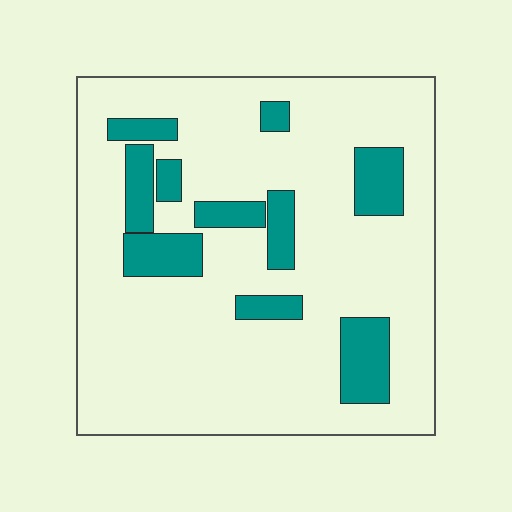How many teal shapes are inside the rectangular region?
10.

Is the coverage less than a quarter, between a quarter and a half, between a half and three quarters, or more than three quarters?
Less than a quarter.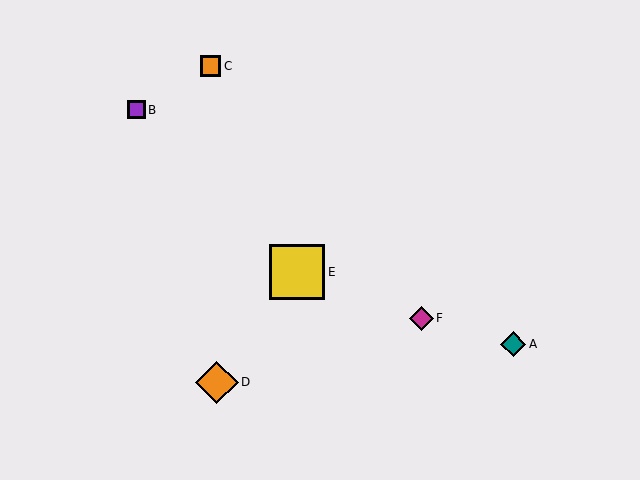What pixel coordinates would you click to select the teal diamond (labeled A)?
Click at (513, 344) to select the teal diamond A.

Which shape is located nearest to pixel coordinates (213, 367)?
The orange diamond (labeled D) at (217, 382) is nearest to that location.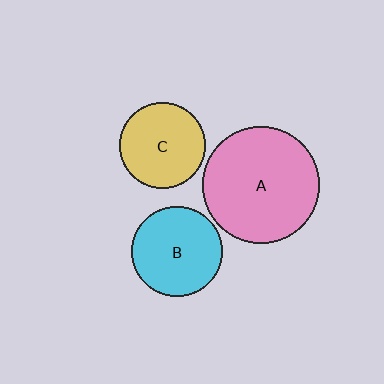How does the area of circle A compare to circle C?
Approximately 1.8 times.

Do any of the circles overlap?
No, none of the circles overlap.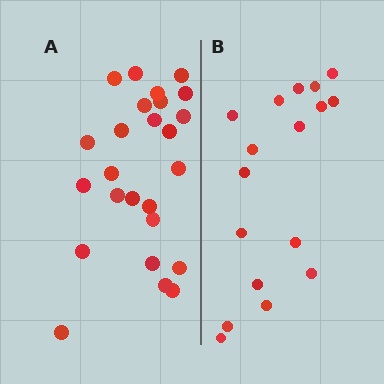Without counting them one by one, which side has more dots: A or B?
Region A (the left region) has more dots.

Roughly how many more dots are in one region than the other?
Region A has roughly 8 or so more dots than region B.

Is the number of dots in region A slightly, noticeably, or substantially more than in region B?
Region A has substantially more. The ratio is roughly 1.5 to 1.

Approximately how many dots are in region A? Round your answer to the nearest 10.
About 20 dots. (The exact count is 25, which rounds to 20.)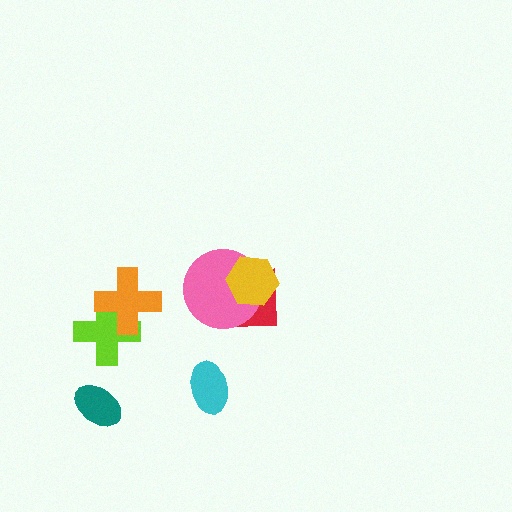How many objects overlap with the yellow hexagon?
2 objects overlap with the yellow hexagon.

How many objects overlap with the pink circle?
2 objects overlap with the pink circle.